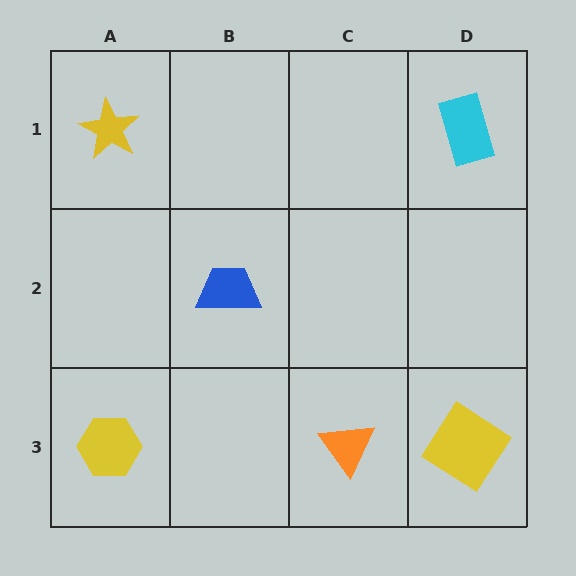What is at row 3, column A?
A yellow hexagon.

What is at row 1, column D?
A cyan rectangle.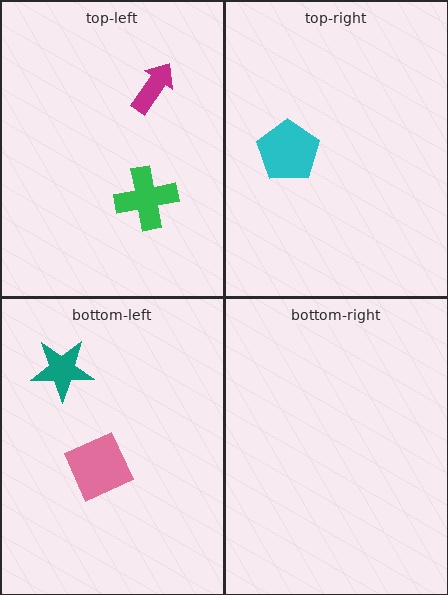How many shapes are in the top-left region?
2.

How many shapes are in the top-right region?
1.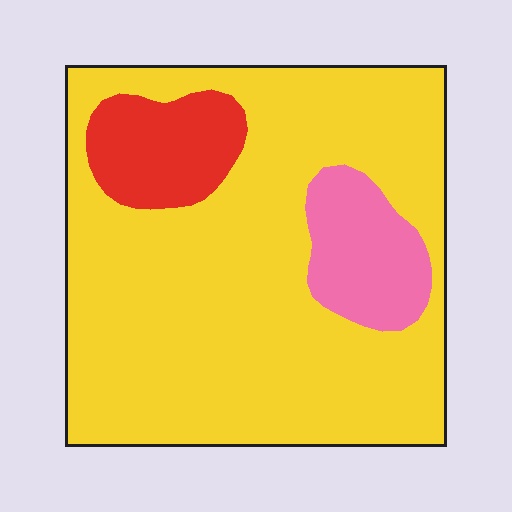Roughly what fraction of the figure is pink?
Pink takes up about one tenth (1/10) of the figure.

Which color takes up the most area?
Yellow, at roughly 80%.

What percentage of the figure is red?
Red covers around 10% of the figure.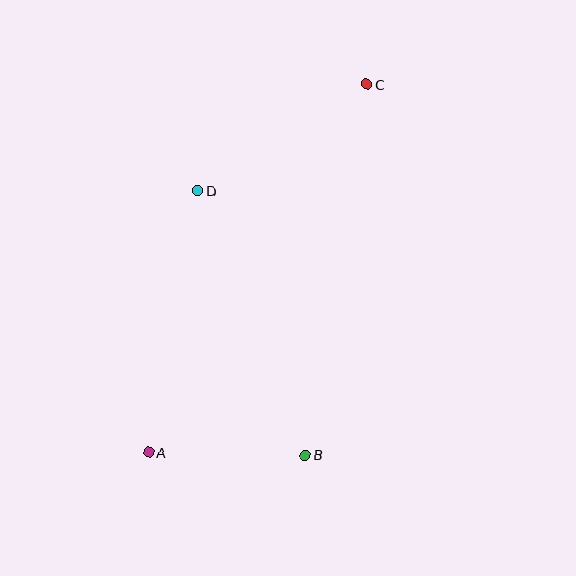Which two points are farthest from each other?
Points A and C are farthest from each other.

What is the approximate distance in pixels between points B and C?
The distance between B and C is approximately 375 pixels.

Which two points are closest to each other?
Points A and B are closest to each other.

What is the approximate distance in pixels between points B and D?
The distance between B and D is approximately 285 pixels.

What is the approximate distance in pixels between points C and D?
The distance between C and D is approximately 199 pixels.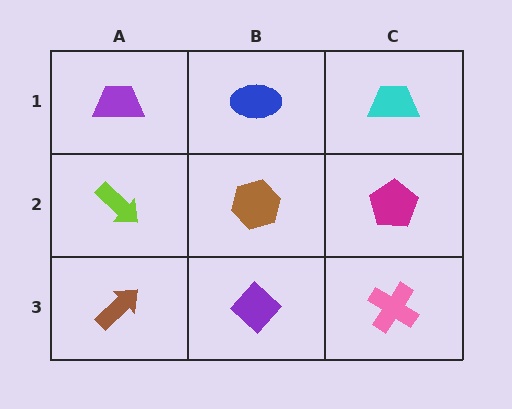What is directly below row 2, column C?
A pink cross.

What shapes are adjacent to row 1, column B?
A brown hexagon (row 2, column B), a purple trapezoid (row 1, column A), a cyan trapezoid (row 1, column C).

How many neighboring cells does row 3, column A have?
2.